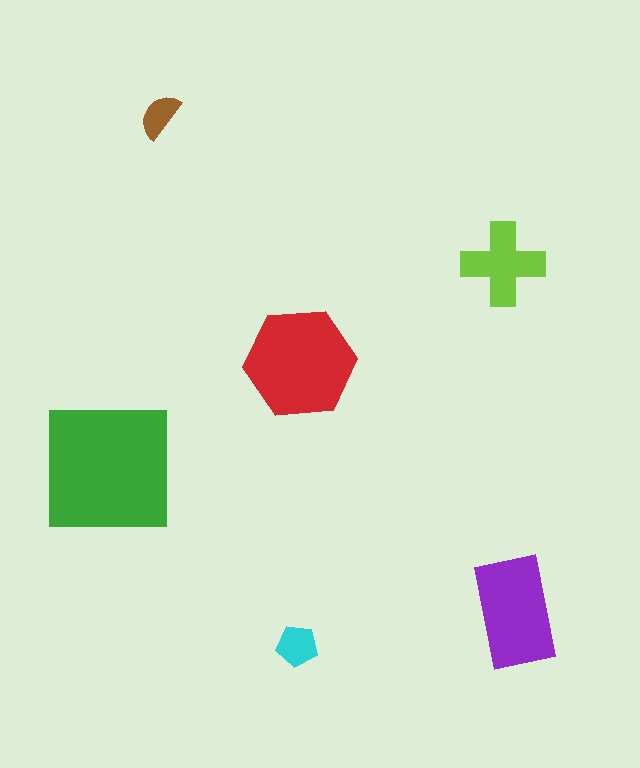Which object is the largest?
The green square.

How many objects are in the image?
There are 6 objects in the image.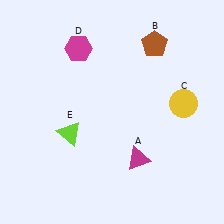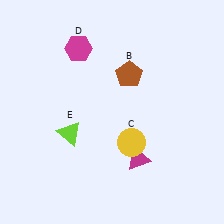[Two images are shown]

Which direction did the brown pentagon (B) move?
The brown pentagon (B) moved down.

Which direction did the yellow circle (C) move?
The yellow circle (C) moved left.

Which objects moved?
The objects that moved are: the brown pentagon (B), the yellow circle (C).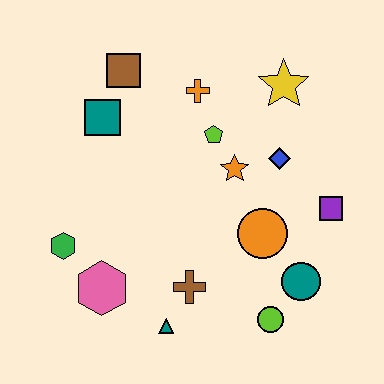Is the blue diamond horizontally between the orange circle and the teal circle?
Yes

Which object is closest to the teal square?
The brown square is closest to the teal square.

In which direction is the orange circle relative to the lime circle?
The orange circle is above the lime circle.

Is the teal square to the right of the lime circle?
No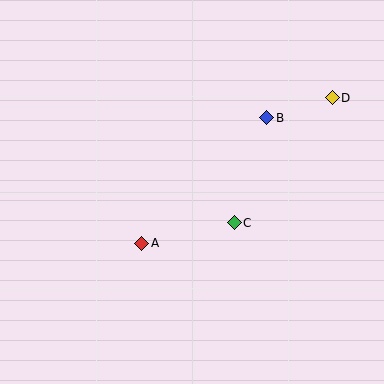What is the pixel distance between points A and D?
The distance between A and D is 240 pixels.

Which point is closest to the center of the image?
Point C at (234, 223) is closest to the center.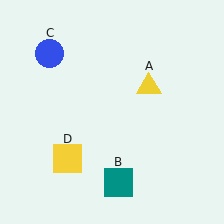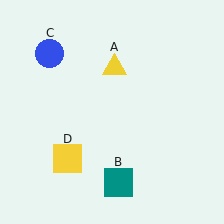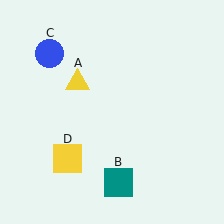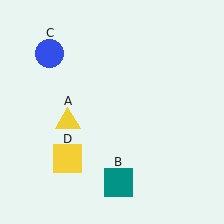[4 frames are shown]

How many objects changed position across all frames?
1 object changed position: yellow triangle (object A).